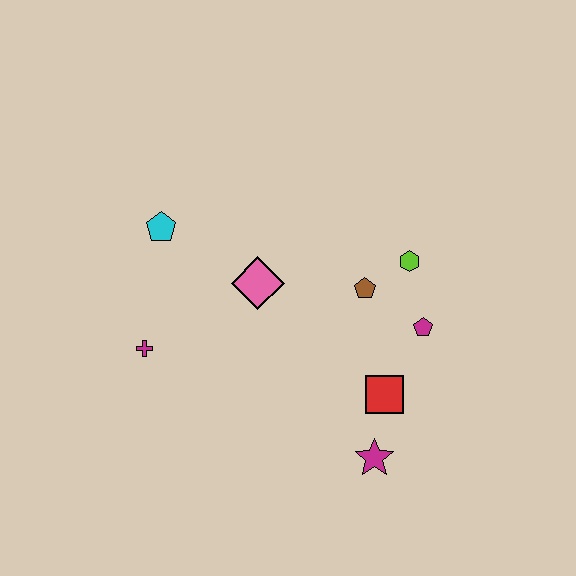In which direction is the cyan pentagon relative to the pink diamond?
The cyan pentagon is to the left of the pink diamond.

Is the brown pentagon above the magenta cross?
Yes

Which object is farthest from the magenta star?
The cyan pentagon is farthest from the magenta star.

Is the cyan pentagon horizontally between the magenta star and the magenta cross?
Yes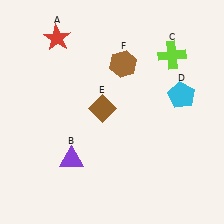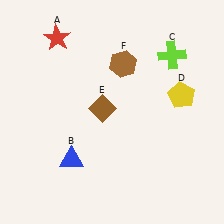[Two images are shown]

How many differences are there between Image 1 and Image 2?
There are 2 differences between the two images.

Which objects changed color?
B changed from purple to blue. D changed from cyan to yellow.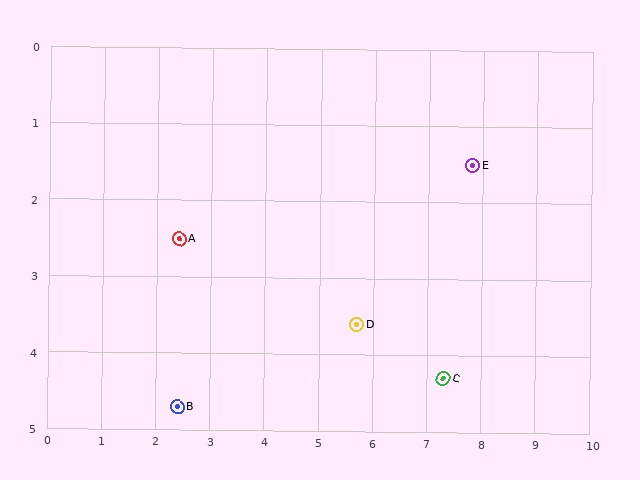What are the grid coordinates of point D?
Point D is at approximately (5.7, 3.6).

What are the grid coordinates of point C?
Point C is at approximately (7.3, 4.3).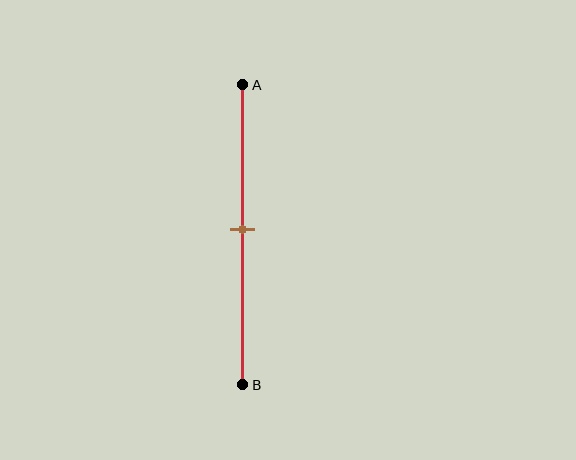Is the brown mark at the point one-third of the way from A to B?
No, the mark is at about 50% from A, not at the 33% one-third point.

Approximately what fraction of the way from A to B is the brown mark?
The brown mark is approximately 50% of the way from A to B.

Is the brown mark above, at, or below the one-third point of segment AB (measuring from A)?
The brown mark is below the one-third point of segment AB.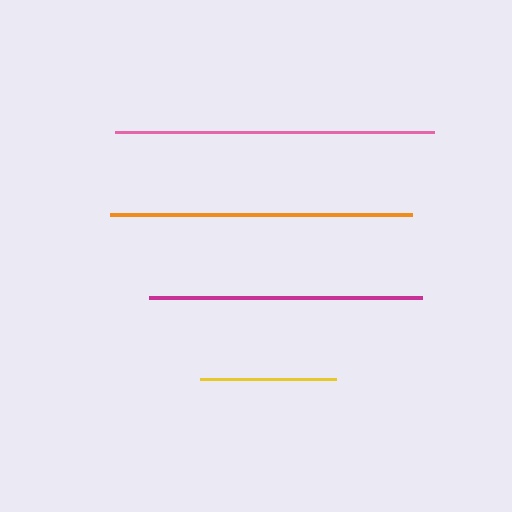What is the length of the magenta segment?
The magenta segment is approximately 273 pixels long.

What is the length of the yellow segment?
The yellow segment is approximately 137 pixels long.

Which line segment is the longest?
The pink line is the longest at approximately 319 pixels.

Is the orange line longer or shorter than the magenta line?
The orange line is longer than the magenta line.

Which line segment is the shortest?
The yellow line is the shortest at approximately 137 pixels.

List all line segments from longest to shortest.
From longest to shortest: pink, orange, magenta, yellow.